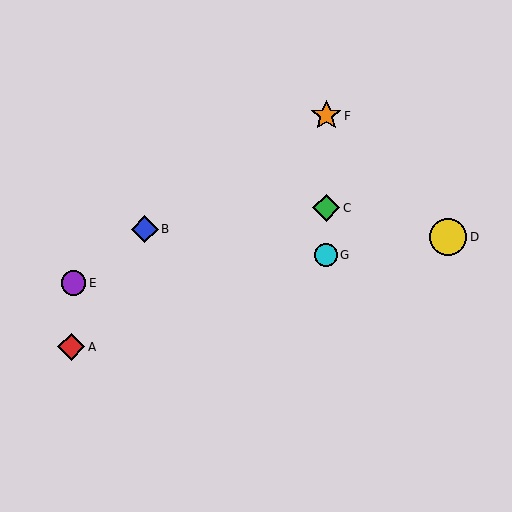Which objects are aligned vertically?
Objects C, F, G are aligned vertically.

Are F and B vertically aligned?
No, F is at x≈326 and B is at x≈145.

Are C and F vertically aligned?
Yes, both are at x≈326.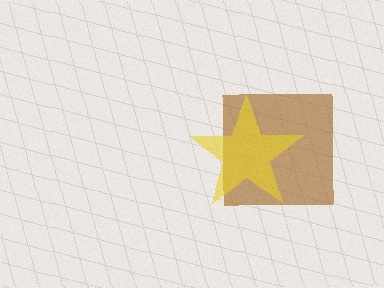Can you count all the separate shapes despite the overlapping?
Yes, there are 2 separate shapes.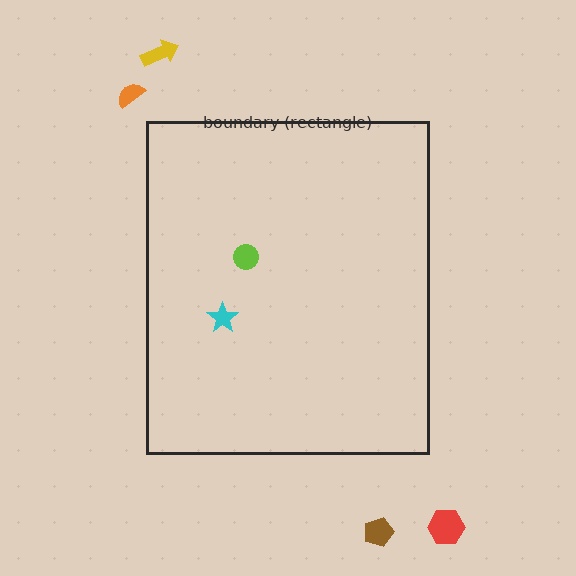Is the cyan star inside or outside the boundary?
Inside.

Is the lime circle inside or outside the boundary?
Inside.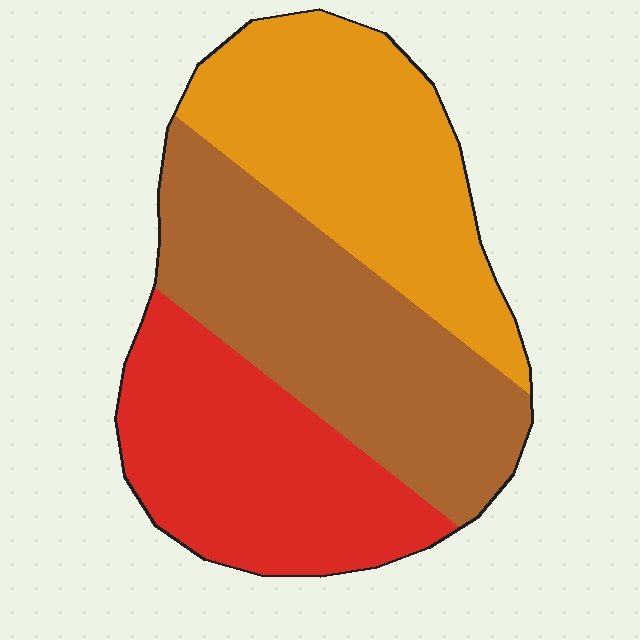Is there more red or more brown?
Brown.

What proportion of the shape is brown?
Brown takes up about three eighths (3/8) of the shape.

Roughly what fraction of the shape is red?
Red covers 30% of the shape.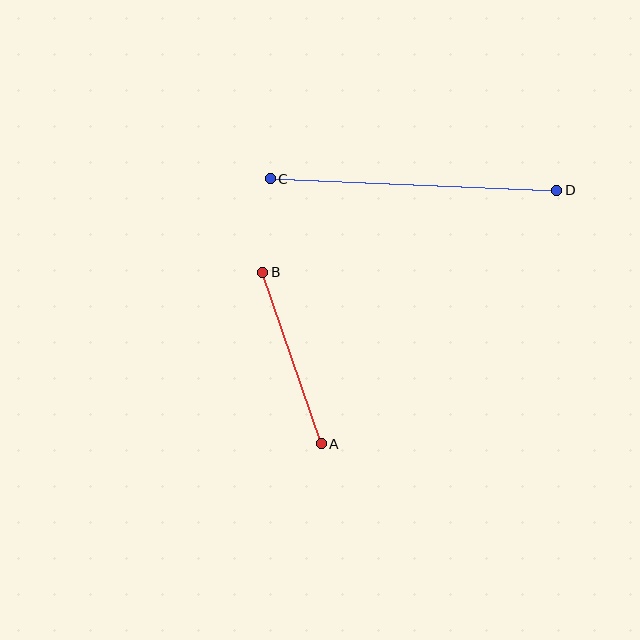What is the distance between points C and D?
The distance is approximately 287 pixels.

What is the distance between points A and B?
The distance is approximately 181 pixels.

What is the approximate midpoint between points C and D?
The midpoint is at approximately (413, 185) pixels.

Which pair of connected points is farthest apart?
Points C and D are farthest apart.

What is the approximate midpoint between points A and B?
The midpoint is at approximately (292, 358) pixels.